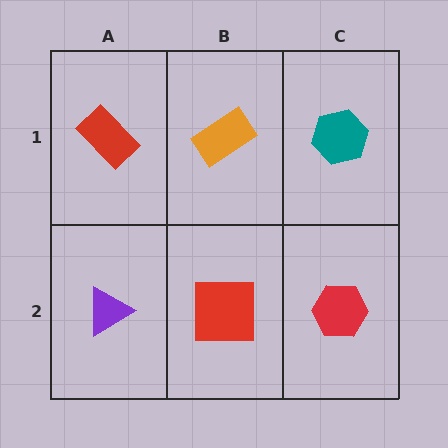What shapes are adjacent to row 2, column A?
A red rectangle (row 1, column A), a red square (row 2, column B).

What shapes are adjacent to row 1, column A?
A purple triangle (row 2, column A), an orange rectangle (row 1, column B).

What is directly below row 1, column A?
A purple triangle.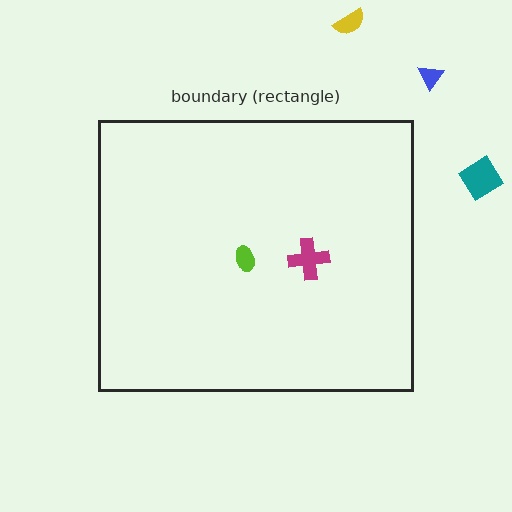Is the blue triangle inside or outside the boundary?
Outside.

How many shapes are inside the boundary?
2 inside, 3 outside.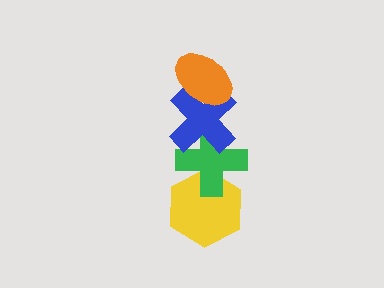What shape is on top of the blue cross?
The orange ellipse is on top of the blue cross.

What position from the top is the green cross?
The green cross is 3rd from the top.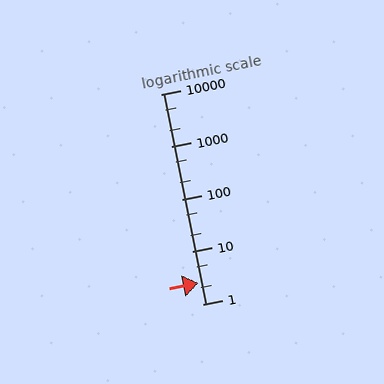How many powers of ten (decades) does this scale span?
The scale spans 4 decades, from 1 to 10000.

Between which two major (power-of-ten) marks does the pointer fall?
The pointer is between 1 and 10.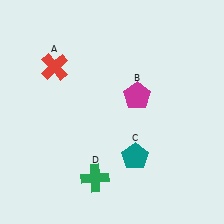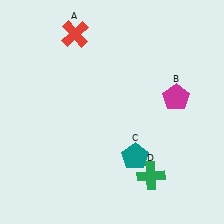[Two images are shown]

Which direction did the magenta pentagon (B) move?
The magenta pentagon (B) moved right.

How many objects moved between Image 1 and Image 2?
3 objects moved between the two images.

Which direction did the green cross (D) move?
The green cross (D) moved right.